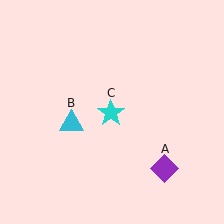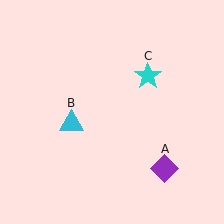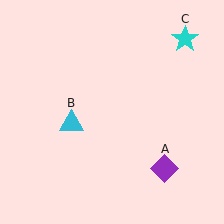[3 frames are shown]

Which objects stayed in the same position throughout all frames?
Purple diamond (object A) and cyan triangle (object B) remained stationary.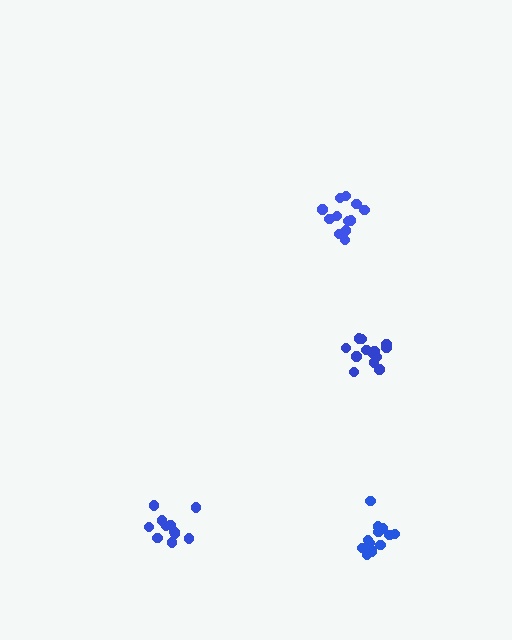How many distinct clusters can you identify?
There are 4 distinct clusters.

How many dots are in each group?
Group 1: 11 dots, Group 2: 12 dots, Group 3: 13 dots, Group 4: 13 dots (49 total).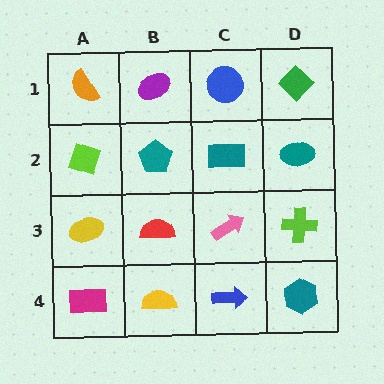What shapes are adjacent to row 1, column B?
A teal pentagon (row 2, column B), an orange semicircle (row 1, column A), a blue circle (row 1, column C).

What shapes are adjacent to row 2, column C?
A blue circle (row 1, column C), a pink arrow (row 3, column C), a teal pentagon (row 2, column B), a teal ellipse (row 2, column D).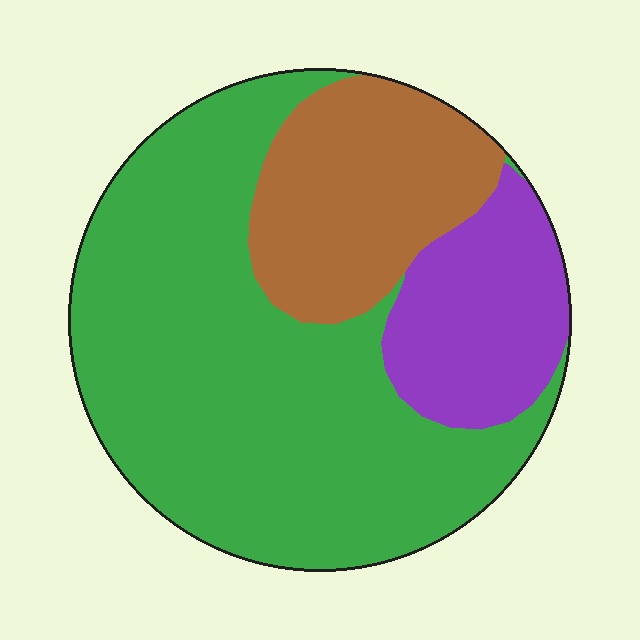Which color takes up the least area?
Purple, at roughly 15%.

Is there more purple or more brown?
Brown.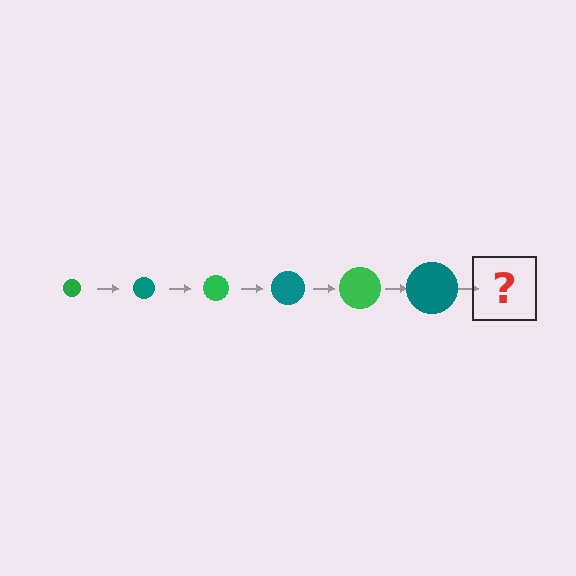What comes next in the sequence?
The next element should be a green circle, larger than the previous one.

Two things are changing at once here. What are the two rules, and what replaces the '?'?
The two rules are that the circle grows larger each step and the color cycles through green and teal. The '?' should be a green circle, larger than the previous one.